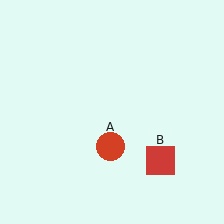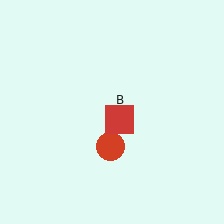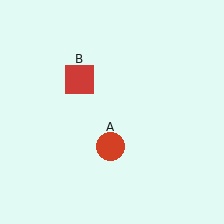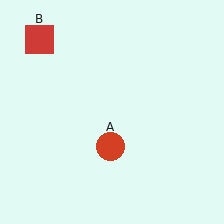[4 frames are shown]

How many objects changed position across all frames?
1 object changed position: red square (object B).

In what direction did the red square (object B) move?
The red square (object B) moved up and to the left.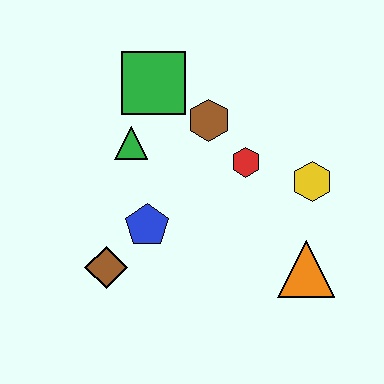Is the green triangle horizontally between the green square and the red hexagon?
No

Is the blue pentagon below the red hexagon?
Yes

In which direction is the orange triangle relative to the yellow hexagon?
The orange triangle is below the yellow hexagon.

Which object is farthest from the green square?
The orange triangle is farthest from the green square.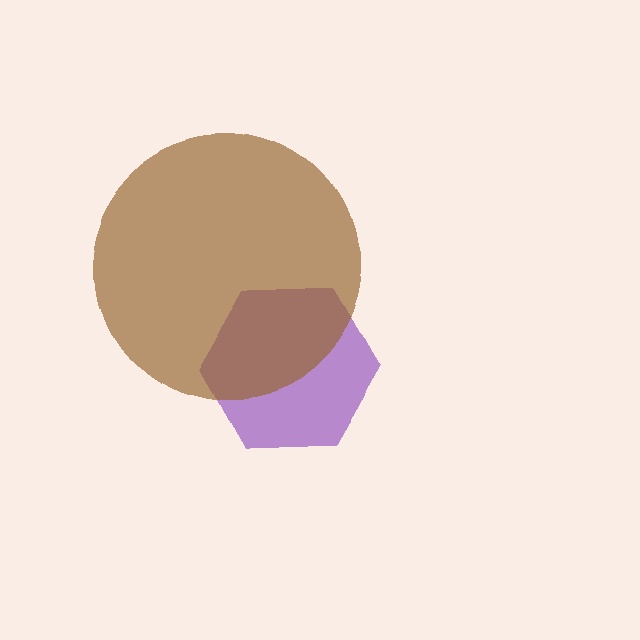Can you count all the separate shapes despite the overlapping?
Yes, there are 2 separate shapes.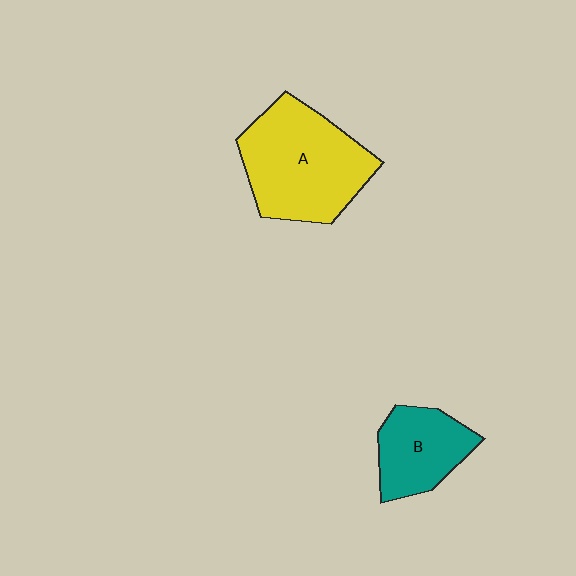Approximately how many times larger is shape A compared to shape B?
Approximately 1.8 times.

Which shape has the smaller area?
Shape B (teal).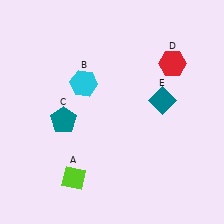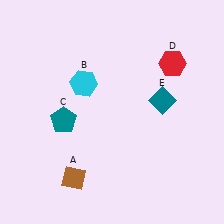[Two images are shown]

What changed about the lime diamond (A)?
In Image 1, A is lime. In Image 2, it changed to brown.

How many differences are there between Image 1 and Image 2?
There is 1 difference between the two images.